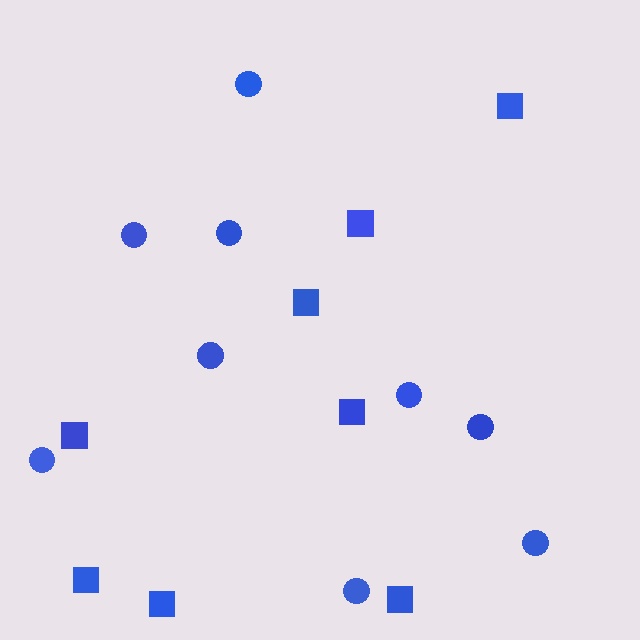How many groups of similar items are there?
There are 2 groups: one group of circles (9) and one group of squares (8).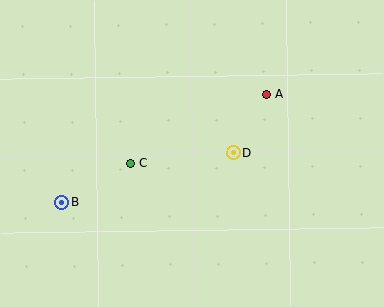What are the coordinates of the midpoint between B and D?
The midpoint between B and D is at (147, 178).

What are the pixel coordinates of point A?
Point A is at (267, 94).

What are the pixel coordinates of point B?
Point B is at (61, 202).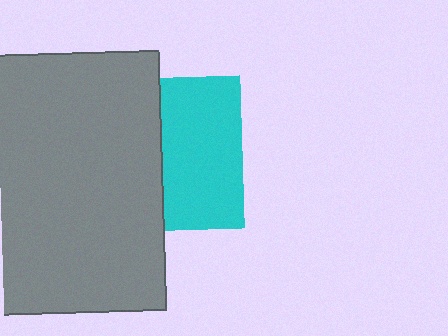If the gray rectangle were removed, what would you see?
You would see the complete cyan square.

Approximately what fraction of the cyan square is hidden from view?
Roughly 48% of the cyan square is hidden behind the gray rectangle.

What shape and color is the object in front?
The object in front is a gray rectangle.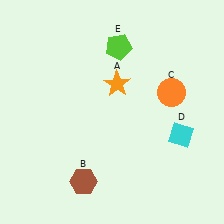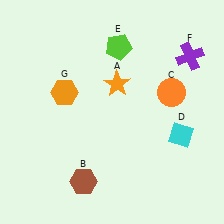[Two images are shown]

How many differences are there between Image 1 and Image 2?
There are 2 differences between the two images.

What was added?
A purple cross (F), an orange hexagon (G) were added in Image 2.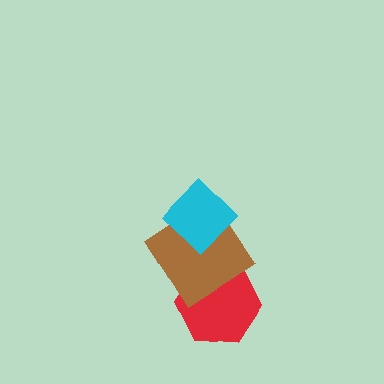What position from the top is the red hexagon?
The red hexagon is 3rd from the top.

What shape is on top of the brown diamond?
The cyan diamond is on top of the brown diamond.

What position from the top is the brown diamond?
The brown diamond is 2nd from the top.